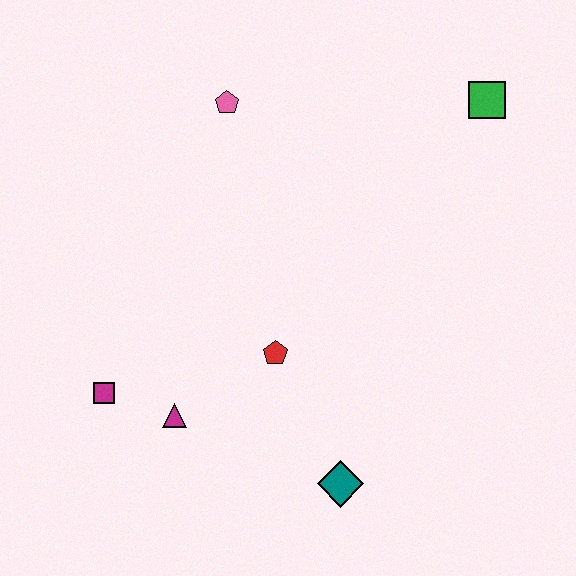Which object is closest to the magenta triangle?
The magenta square is closest to the magenta triangle.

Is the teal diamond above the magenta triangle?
No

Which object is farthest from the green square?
The magenta square is farthest from the green square.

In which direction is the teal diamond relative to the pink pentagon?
The teal diamond is below the pink pentagon.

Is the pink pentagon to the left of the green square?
Yes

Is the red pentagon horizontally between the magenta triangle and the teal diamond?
Yes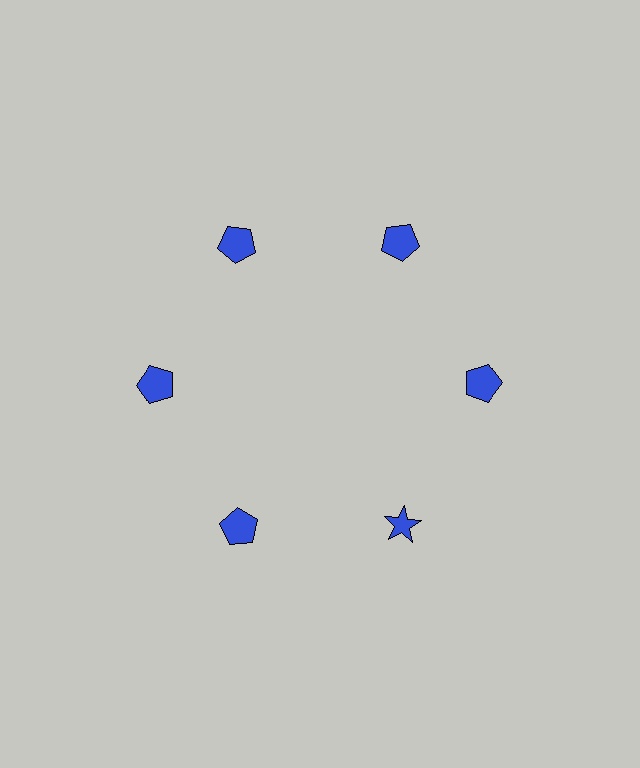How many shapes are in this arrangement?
There are 6 shapes arranged in a ring pattern.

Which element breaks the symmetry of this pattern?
The blue star at roughly the 5 o'clock position breaks the symmetry. All other shapes are blue pentagons.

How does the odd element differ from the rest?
It has a different shape: star instead of pentagon.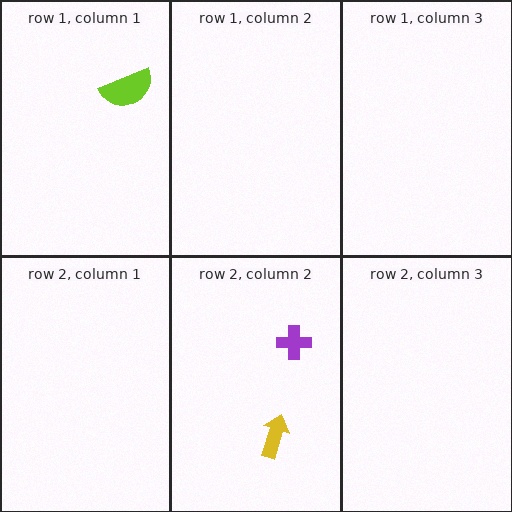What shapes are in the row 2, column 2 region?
The purple cross, the yellow arrow.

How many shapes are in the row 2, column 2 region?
2.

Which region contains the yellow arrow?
The row 2, column 2 region.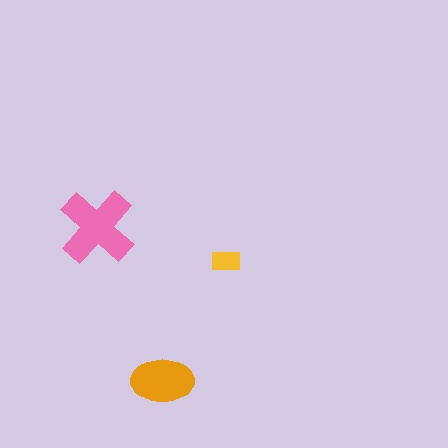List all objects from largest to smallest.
The pink cross, the orange ellipse, the yellow rectangle.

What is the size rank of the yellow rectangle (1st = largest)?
3rd.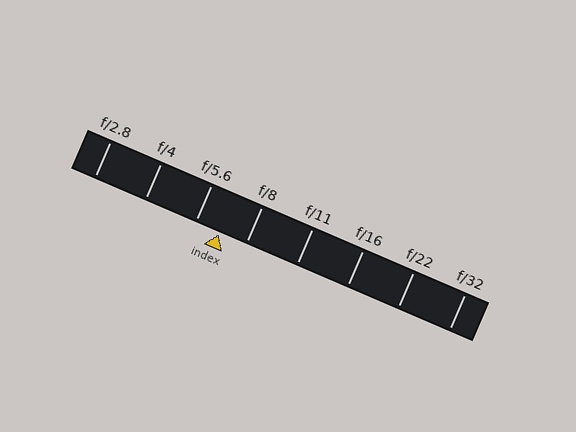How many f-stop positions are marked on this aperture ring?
There are 8 f-stop positions marked.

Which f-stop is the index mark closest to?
The index mark is closest to f/5.6.